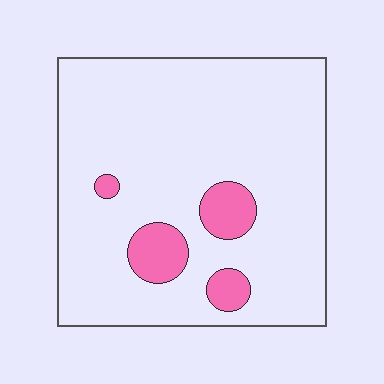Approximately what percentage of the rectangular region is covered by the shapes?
Approximately 10%.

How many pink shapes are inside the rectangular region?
4.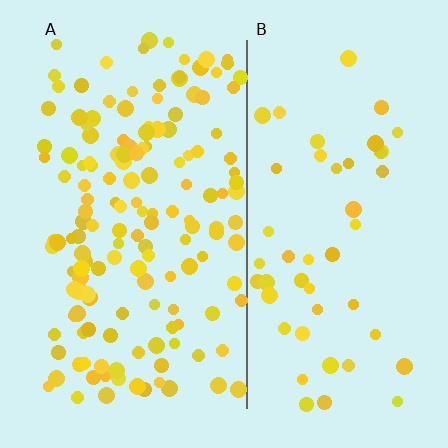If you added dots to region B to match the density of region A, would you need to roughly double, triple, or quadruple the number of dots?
Approximately triple.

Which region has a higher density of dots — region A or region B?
A (the left).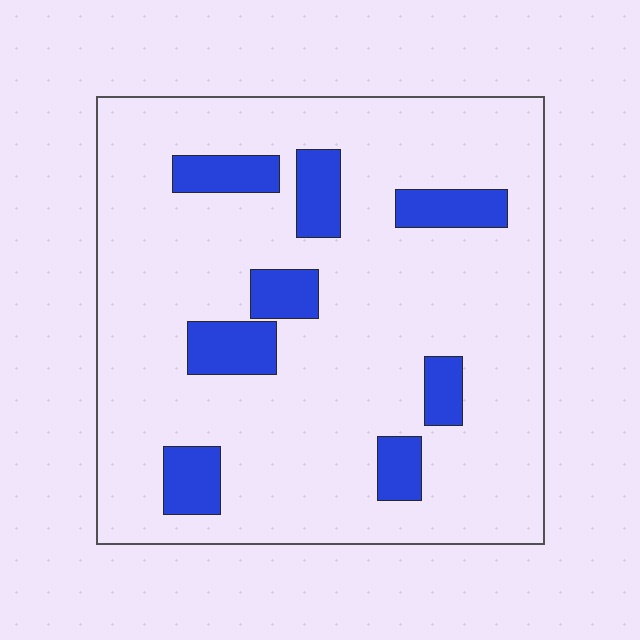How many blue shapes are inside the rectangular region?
8.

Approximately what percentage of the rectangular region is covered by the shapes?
Approximately 15%.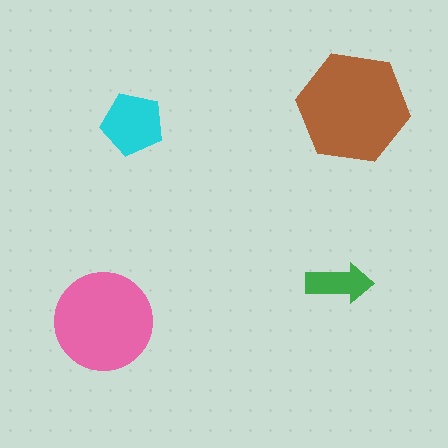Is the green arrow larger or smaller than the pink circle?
Smaller.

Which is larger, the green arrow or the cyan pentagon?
The cyan pentagon.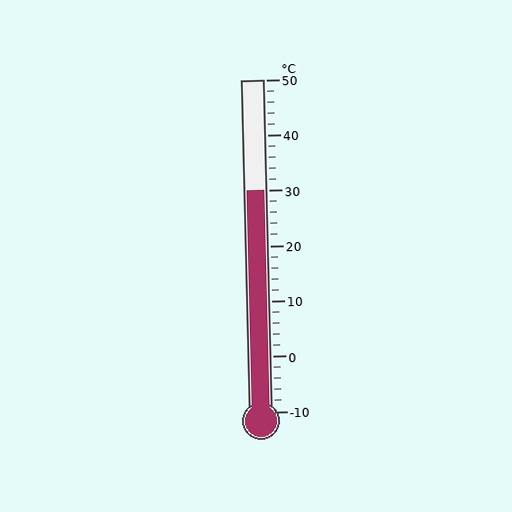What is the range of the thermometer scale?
The thermometer scale ranges from -10°C to 50°C.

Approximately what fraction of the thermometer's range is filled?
The thermometer is filled to approximately 65% of its range.